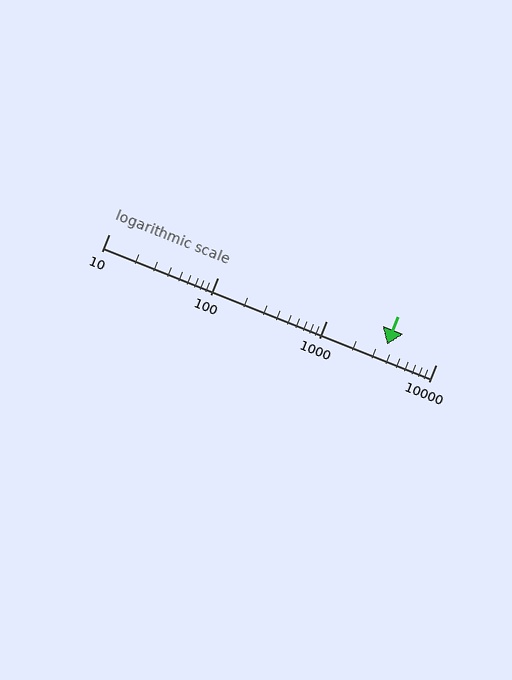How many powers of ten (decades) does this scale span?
The scale spans 3 decades, from 10 to 10000.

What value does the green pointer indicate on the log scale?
The pointer indicates approximately 3600.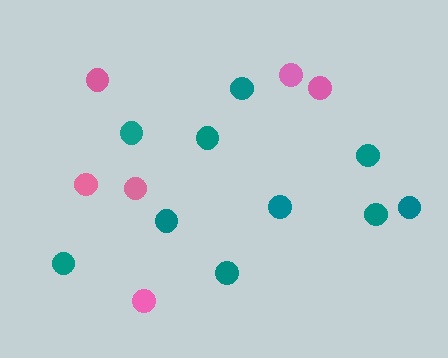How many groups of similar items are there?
There are 2 groups: one group of pink circles (6) and one group of teal circles (10).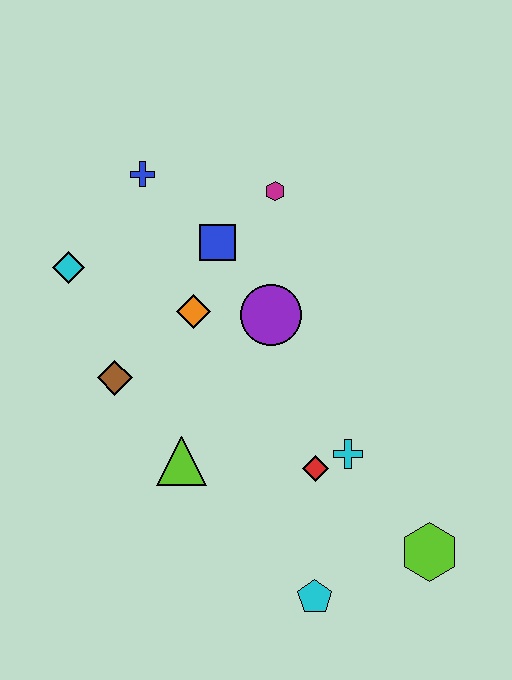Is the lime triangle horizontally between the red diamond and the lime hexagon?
No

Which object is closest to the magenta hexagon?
The blue square is closest to the magenta hexagon.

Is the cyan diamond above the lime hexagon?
Yes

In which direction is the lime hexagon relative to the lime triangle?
The lime hexagon is to the right of the lime triangle.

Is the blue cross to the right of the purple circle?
No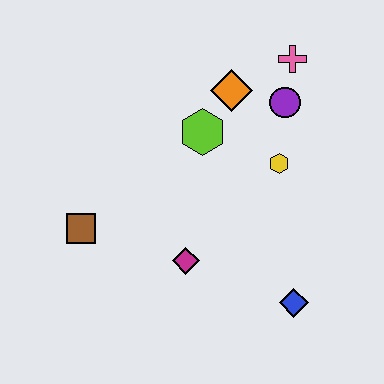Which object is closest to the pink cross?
The purple circle is closest to the pink cross.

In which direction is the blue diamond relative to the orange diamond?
The blue diamond is below the orange diamond.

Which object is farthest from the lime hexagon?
The blue diamond is farthest from the lime hexagon.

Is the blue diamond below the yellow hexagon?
Yes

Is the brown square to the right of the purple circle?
No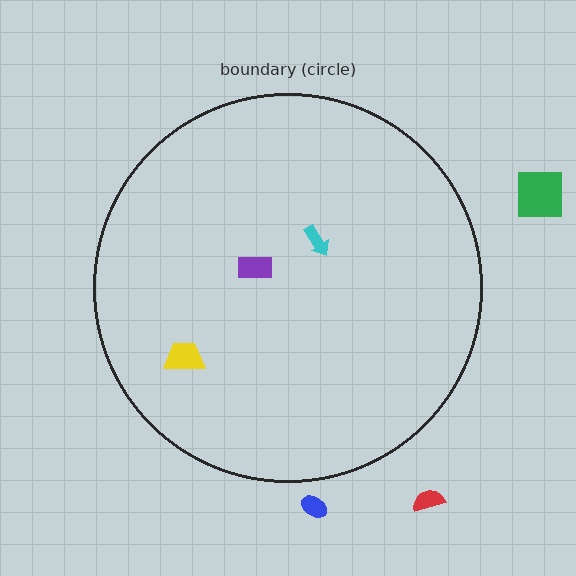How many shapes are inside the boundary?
3 inside, 3 outside.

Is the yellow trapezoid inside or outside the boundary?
Inside.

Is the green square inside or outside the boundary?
Outside.